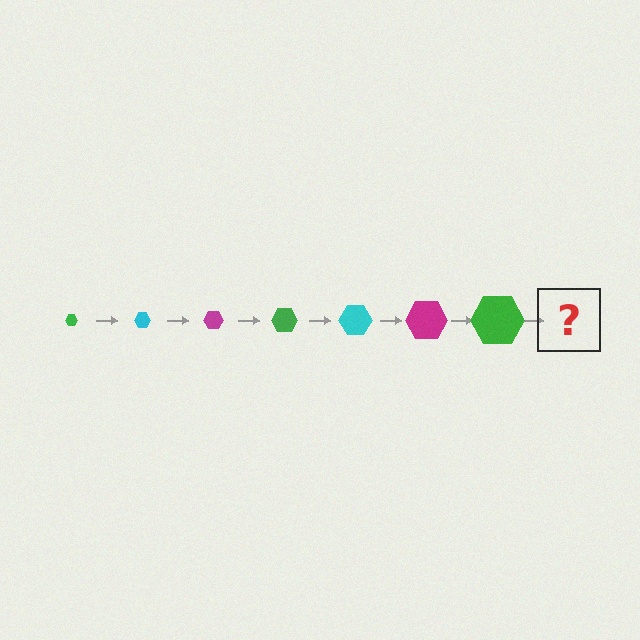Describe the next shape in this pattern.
It should be a cyan hexagon, larger than the previous one.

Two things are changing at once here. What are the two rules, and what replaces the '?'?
The two rules are that the hexagon grows larger each step and the color cycles through green, cyan, and magenta. The '?' should be a cyan hexagon, larger than the previous one.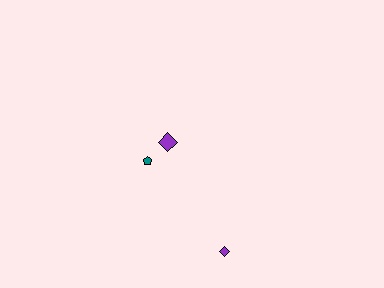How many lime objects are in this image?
There are no lime objects.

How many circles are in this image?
There are no circles.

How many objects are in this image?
There are 3 objects.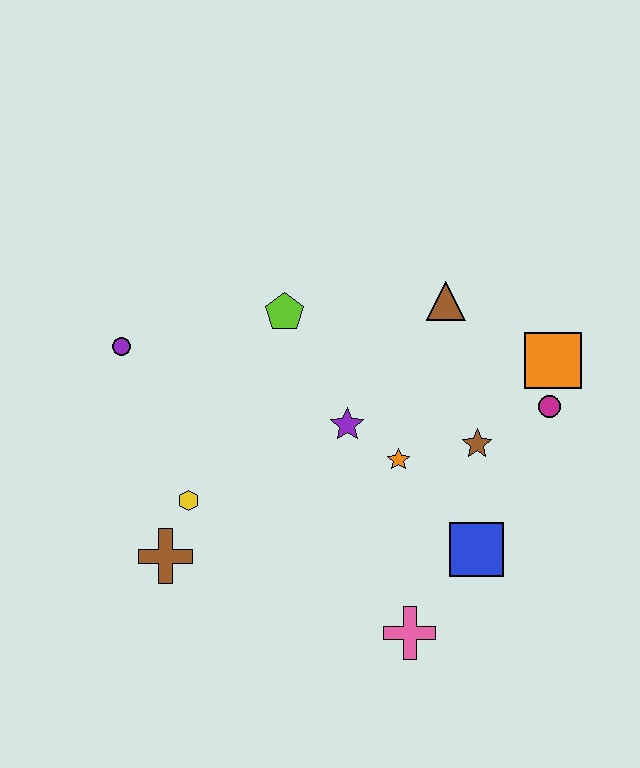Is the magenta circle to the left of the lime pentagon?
No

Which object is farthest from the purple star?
The purple circle is farthest from the purple star.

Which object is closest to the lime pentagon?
The purple star is closest to the lime pentagon.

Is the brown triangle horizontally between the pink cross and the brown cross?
No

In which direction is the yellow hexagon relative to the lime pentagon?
The yellow hexagon is below the lime pentagon.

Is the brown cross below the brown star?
Yes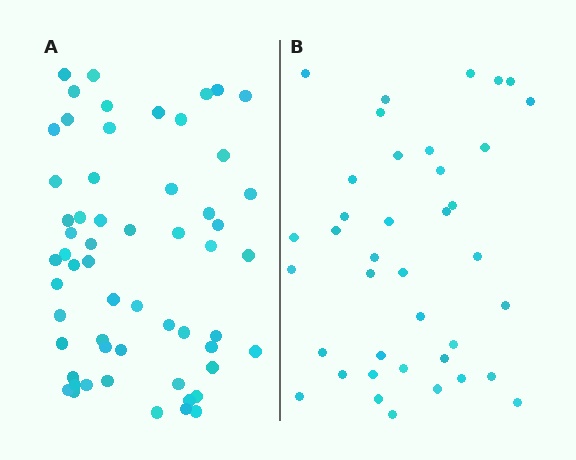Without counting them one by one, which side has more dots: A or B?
Region A (the left region) has more dots.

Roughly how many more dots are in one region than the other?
Region A has approximately 20 more dots than region B.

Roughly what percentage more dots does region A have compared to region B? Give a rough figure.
About 50% more.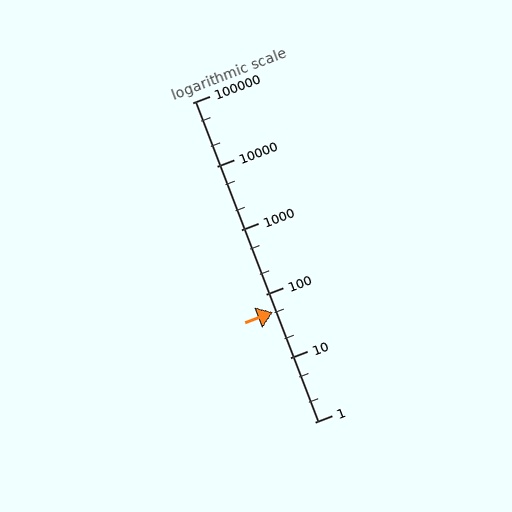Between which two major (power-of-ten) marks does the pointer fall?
The pointer is between 10 and 100.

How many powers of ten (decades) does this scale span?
The scale spans 5 decades, from 1 to 100000.